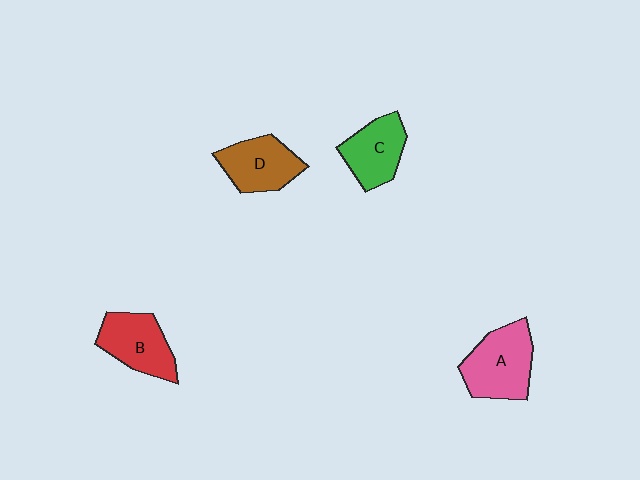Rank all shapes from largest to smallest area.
From largest to smallest: A (pink), B (red), D (brown), C (green).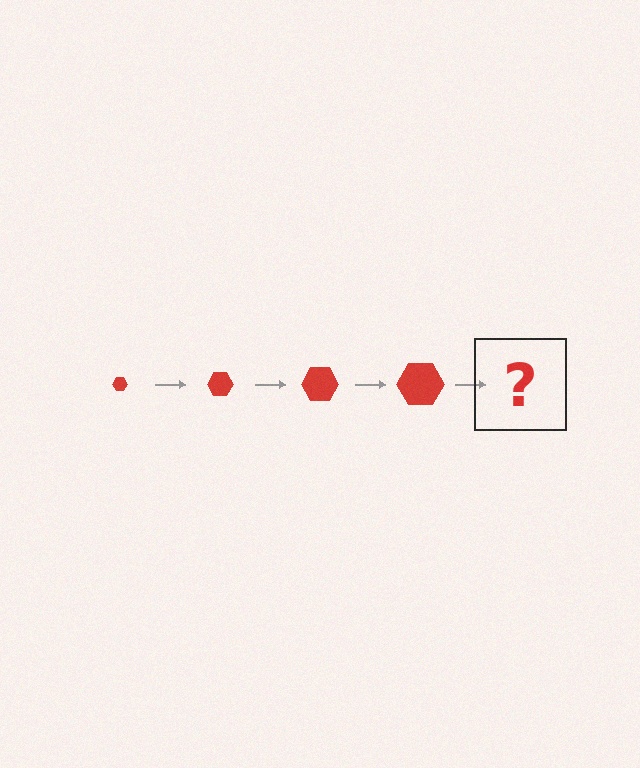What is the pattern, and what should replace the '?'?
The pattern is that the hexagon gets progressively larger each step. The '?' should be a red hexagon, larger than the previous one.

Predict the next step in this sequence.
The next step is a red hexagon, larger than the previous one.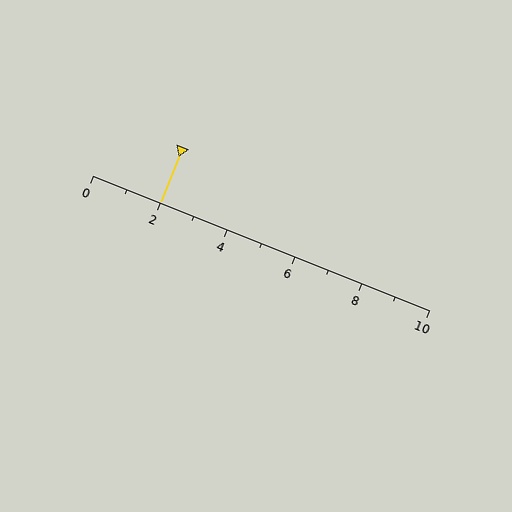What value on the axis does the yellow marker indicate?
The marker indicates approximately 2.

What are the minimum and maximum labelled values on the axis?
The axis runs from 0 to 10.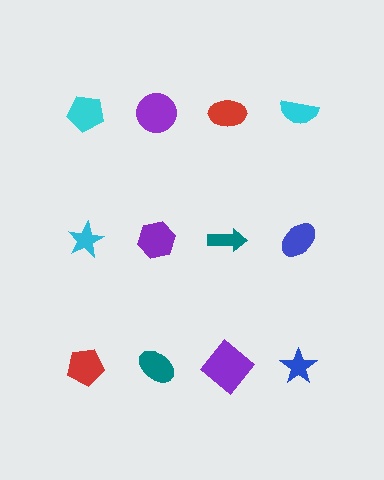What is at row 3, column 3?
A purple diamond.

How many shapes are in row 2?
4 shapes.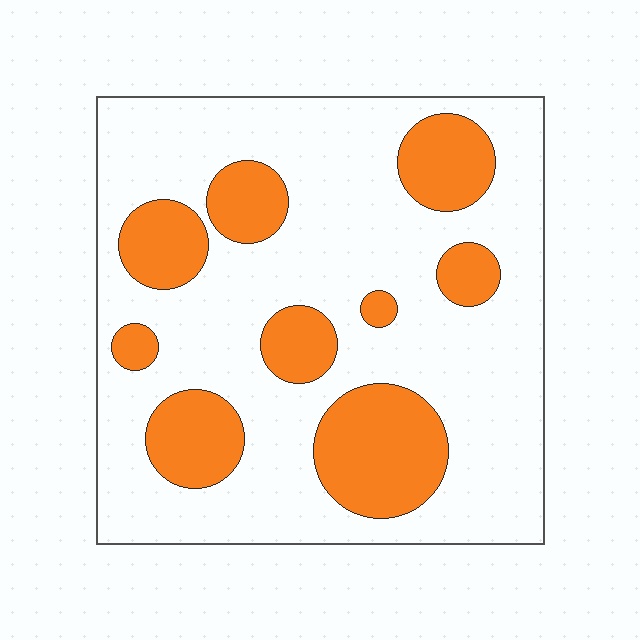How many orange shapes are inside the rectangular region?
9.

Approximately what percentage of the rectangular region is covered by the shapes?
Approximately 25%.